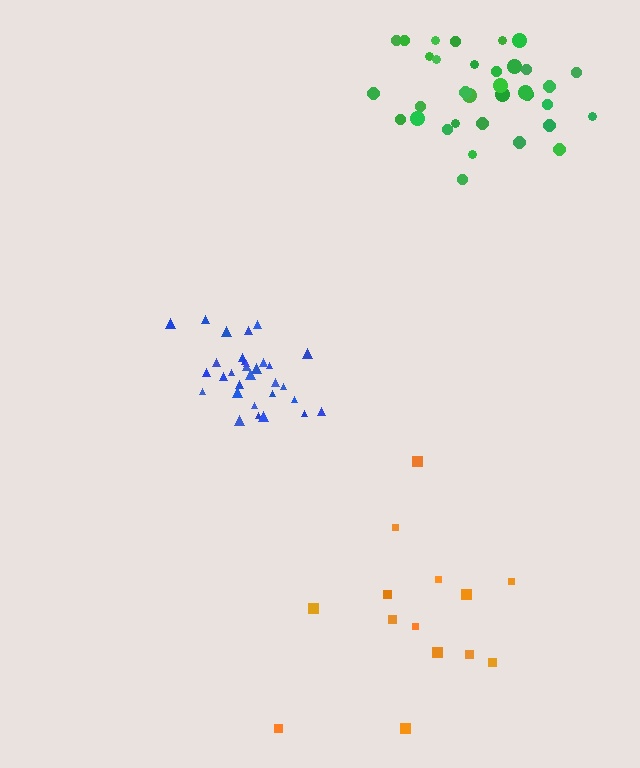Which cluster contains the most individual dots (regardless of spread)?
Green (34).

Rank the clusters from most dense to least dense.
blue, green, orange.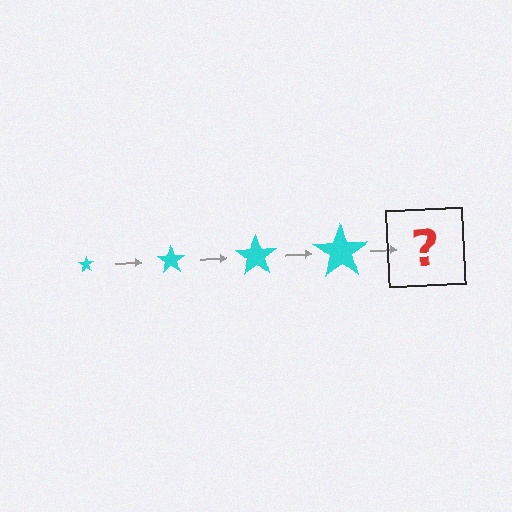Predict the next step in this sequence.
The next step is a cyan star, larger than the previous one.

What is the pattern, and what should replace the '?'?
The pattern is that the star gets progressively larger each step. The '?' should be a cyan star, larger than the previous one.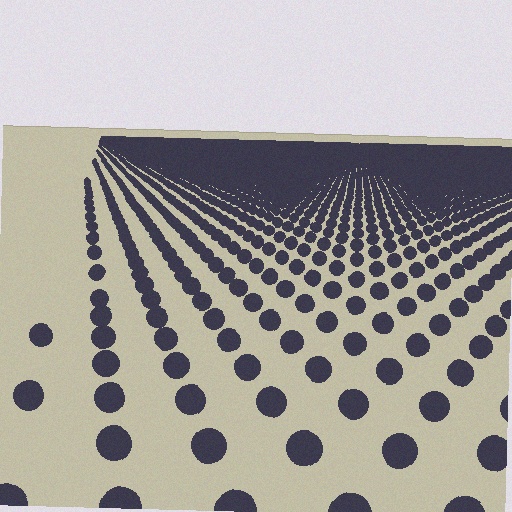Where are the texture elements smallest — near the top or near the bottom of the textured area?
Near the top.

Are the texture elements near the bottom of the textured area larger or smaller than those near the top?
Larger. Near the bottom, elements are closer to the viewer and appear at a bigger on-screen size.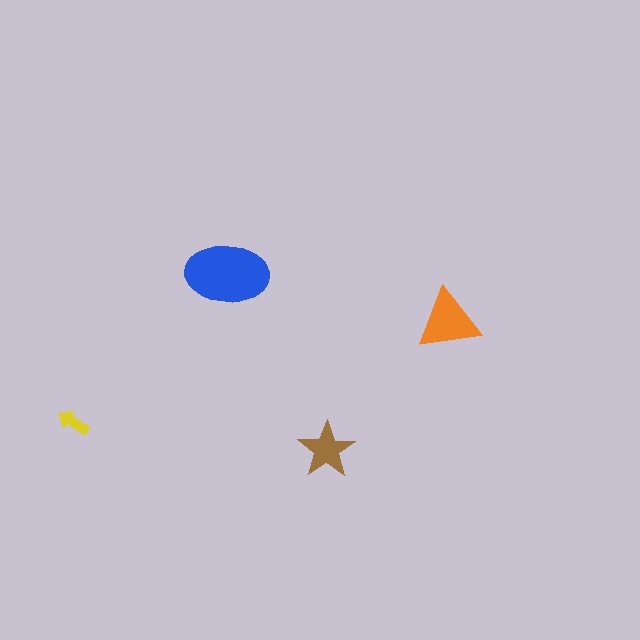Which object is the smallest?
The yellow arrow.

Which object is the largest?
The blue ellipse.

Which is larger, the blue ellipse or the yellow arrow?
The blue ellipse.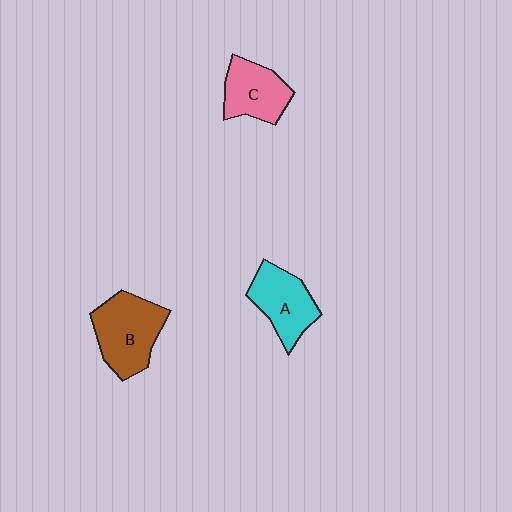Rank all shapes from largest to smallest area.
From largest to smallest: B (brown), A (cyan), C (pink).